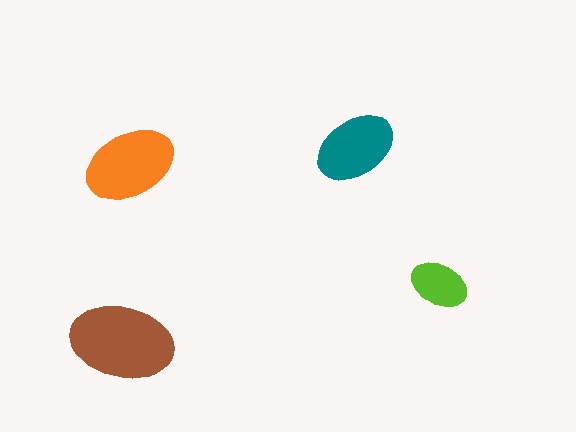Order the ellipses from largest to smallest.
the brown one, the orange one, the teal one, the lime one.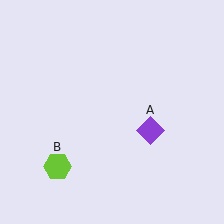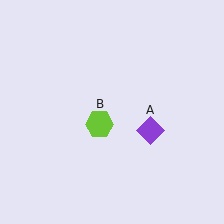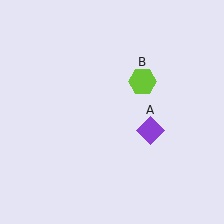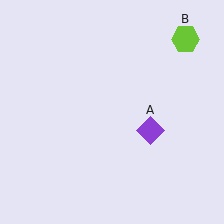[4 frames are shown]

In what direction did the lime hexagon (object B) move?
The lime hexagon (object B) moved up and to the right.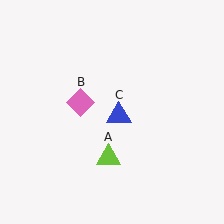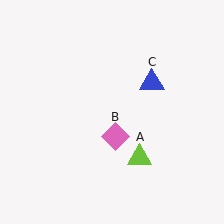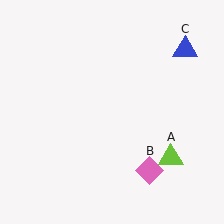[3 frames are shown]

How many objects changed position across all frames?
3 objects changed position: lime triangle (object A), pink diamond (object B), blue triangle (object C).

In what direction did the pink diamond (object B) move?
The pink diamond (object B) moved down and to the right.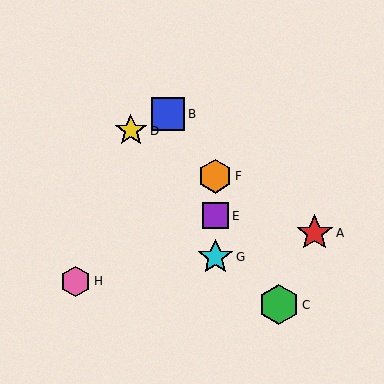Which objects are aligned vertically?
Objects E, F, G are aligned vertically.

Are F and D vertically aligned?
No, F is at x≈215 and D is at x≈131.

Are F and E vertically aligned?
Yes, both are at x≈215.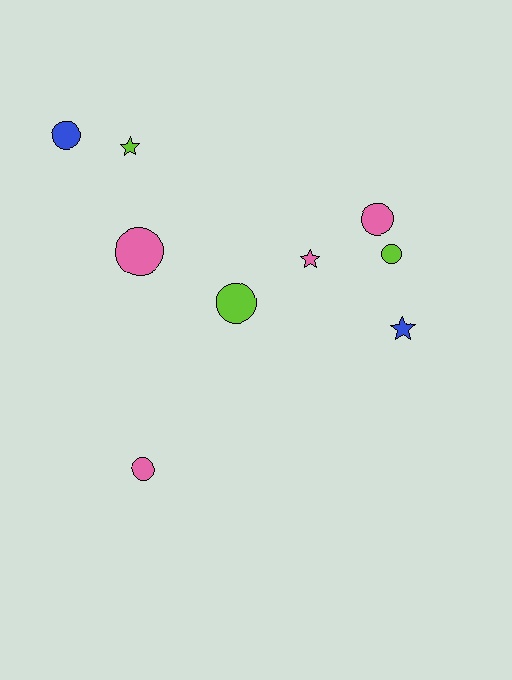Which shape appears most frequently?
Circle, with 6 objects.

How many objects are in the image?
There are 9 objects.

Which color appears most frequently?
Pink, with 4 objects.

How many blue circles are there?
There is 1 blue circle.